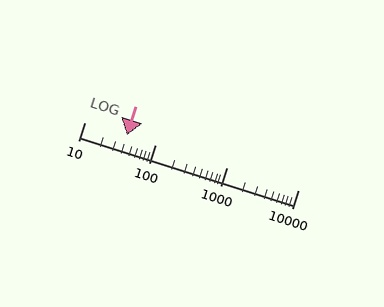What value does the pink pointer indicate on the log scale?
The pointer indicates approximately 39.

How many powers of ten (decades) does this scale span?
The scale spans 3 decades, from 10 to 10000.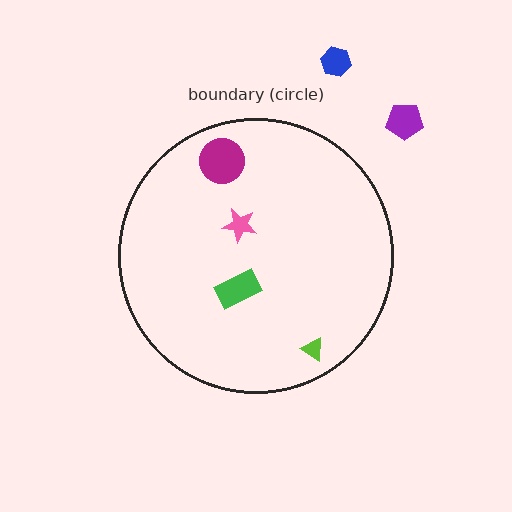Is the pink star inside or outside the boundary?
Inside.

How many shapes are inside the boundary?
4 inside, 2 outside.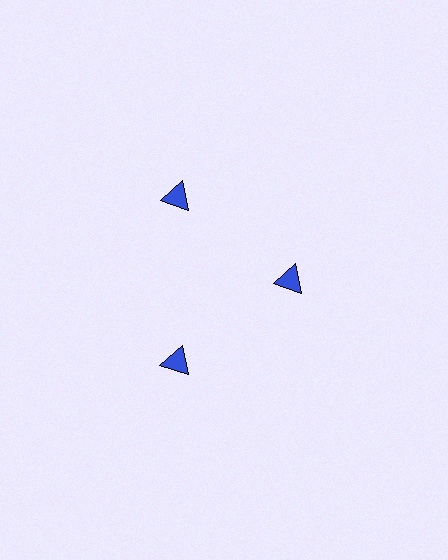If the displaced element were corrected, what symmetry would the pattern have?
It would have 3-fold rotational symmetry — the pattern would map onto itself every 120 degrees.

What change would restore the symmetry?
The symmetry would be restored by moving it outward, back onto the ring so that all 3 triangles sit at equal angles and equal distance from the center.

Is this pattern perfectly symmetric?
No. The 3 blue triangles are arranged in a ring, but one element near the 3 o'clock position is pulled inward toward the center, breaking the 3-fold rotational symmetry.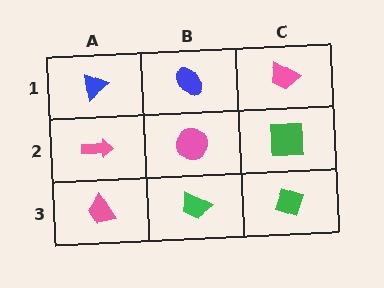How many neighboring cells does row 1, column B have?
3.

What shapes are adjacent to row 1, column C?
A green square (row 2, column C), a blue ellipse (row 1, column B).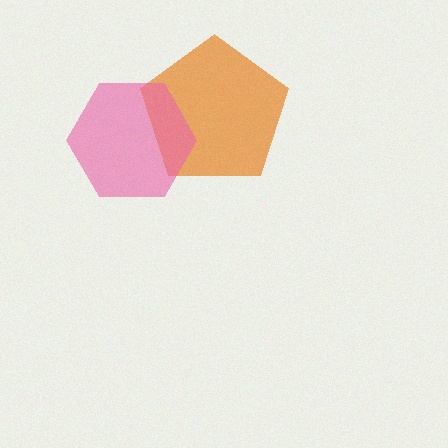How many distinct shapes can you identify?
There are 2 distinct shapes: an orange pentagon, a pink hexagon.